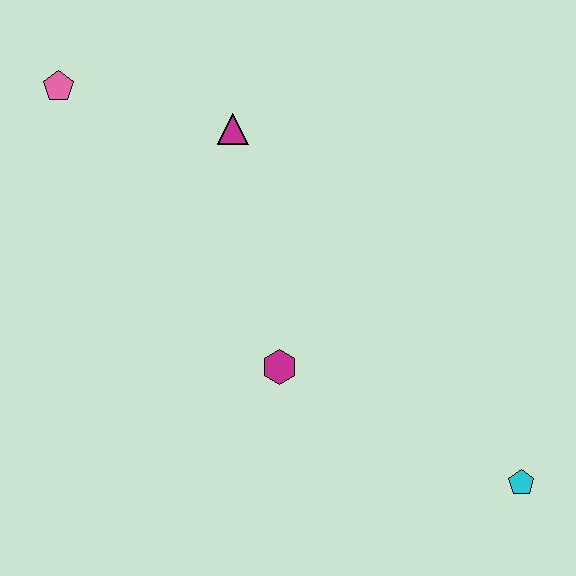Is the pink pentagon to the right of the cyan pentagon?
No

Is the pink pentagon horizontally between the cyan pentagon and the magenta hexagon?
No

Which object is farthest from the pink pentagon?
The cyan pentagon is farthest from the pink pentagon.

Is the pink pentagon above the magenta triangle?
Yes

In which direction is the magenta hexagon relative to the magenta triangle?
The magenta hexagon is below the magenta triangle.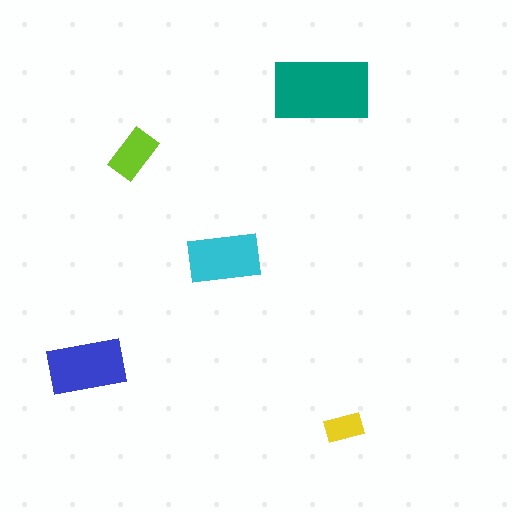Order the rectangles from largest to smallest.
the teal one, the blue one, the cyan one, the lime one, the yellow one.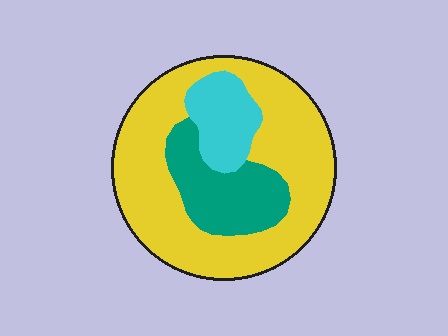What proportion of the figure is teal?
Teal covers 20% of the figure.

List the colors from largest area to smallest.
From largest to smallest: yellow, teal, cyan.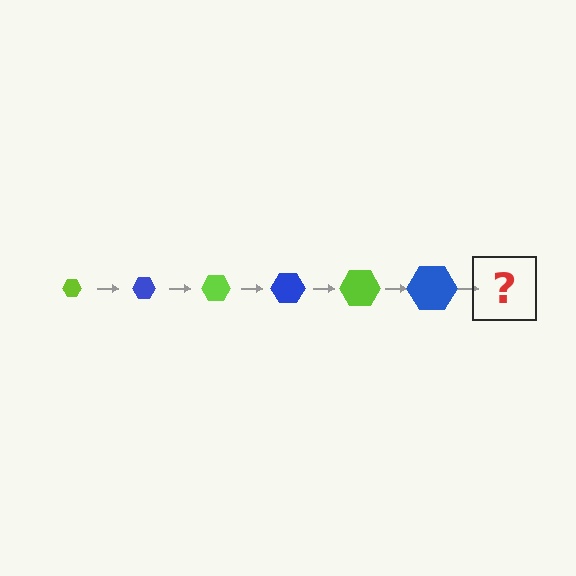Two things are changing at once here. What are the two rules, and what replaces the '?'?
The two rules are that the hexagon grows larger each step and the color cycles through lime and blue. The '?' should be a lime hexagon, larger than the previous one.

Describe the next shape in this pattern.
It should be a lime hexagon, larger than the previous one.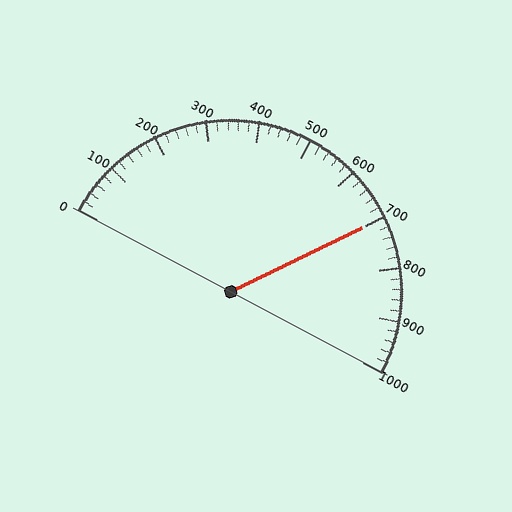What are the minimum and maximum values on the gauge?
The gauge ranges from 0 to 1000.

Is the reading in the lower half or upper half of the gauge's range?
The reading is in the upper half of the range (0 to 1000).